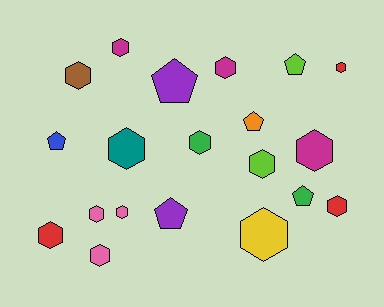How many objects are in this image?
There are 20 objects.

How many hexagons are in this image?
There are 14 hexagons.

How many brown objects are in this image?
There is 1 brown object.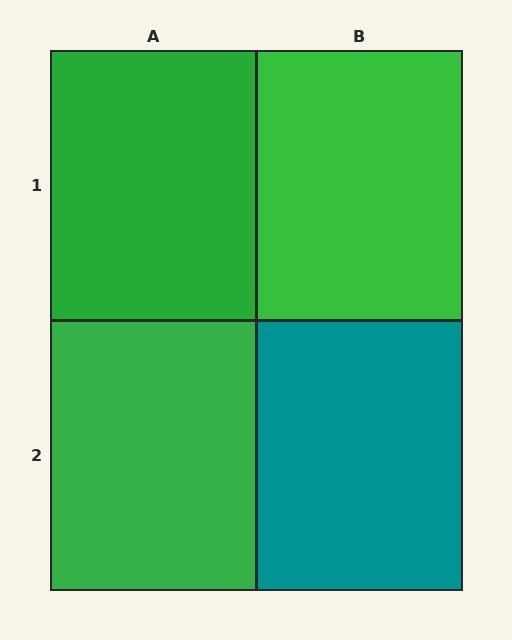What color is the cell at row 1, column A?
Green.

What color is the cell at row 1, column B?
Green.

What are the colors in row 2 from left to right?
Green, teal.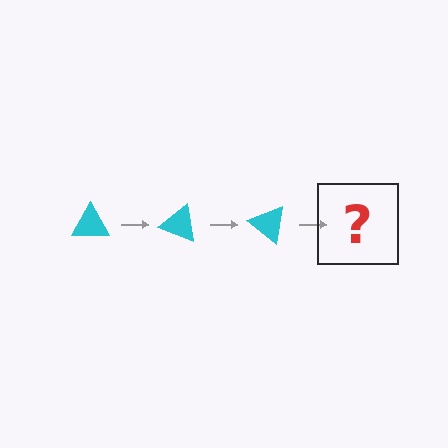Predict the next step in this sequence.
The next step is a cyan triangle rotated 60 degrees.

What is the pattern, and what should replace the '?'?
The pattern is that the triangle rotates 20 degrees each step. The '?' should be a cyan triangle rotated 60 degrees.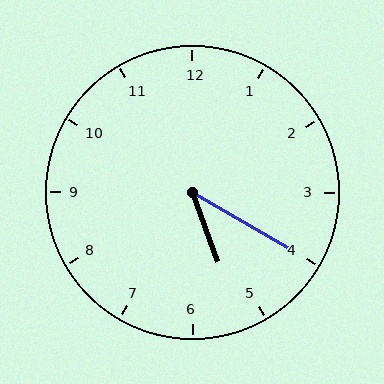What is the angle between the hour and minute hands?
Approximately 40 degrees.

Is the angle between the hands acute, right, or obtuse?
It is acute.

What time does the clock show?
5:20.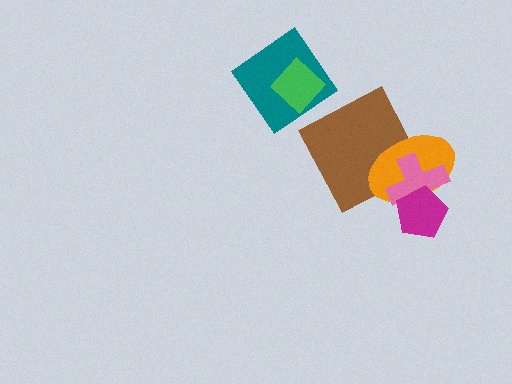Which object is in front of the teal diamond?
The green diamond is in front of the teal diamond.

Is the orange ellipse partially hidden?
Yes, it is partially covered by another shape.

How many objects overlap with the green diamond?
1 object overlaps with the green diamond.